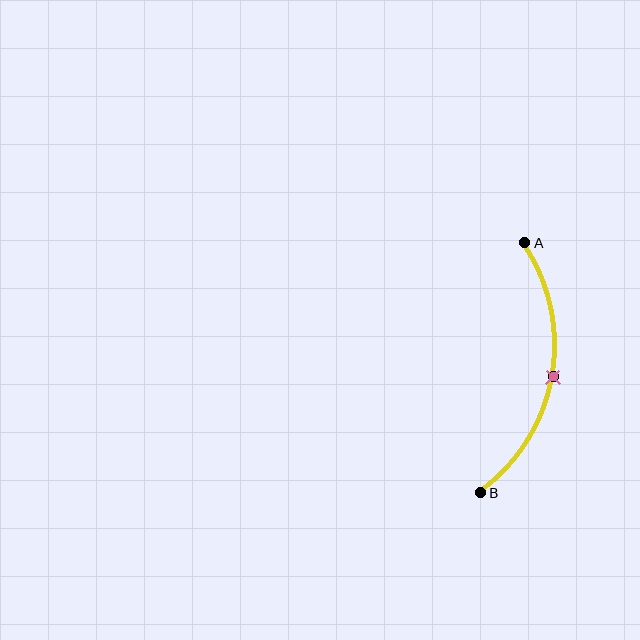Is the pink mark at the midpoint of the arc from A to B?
Yes. The pink mark lies on the arc at equal arc-length from both A and B — it is the arc midpoint.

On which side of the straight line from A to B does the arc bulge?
The arc bulges to the right of the straight line connecting A and B.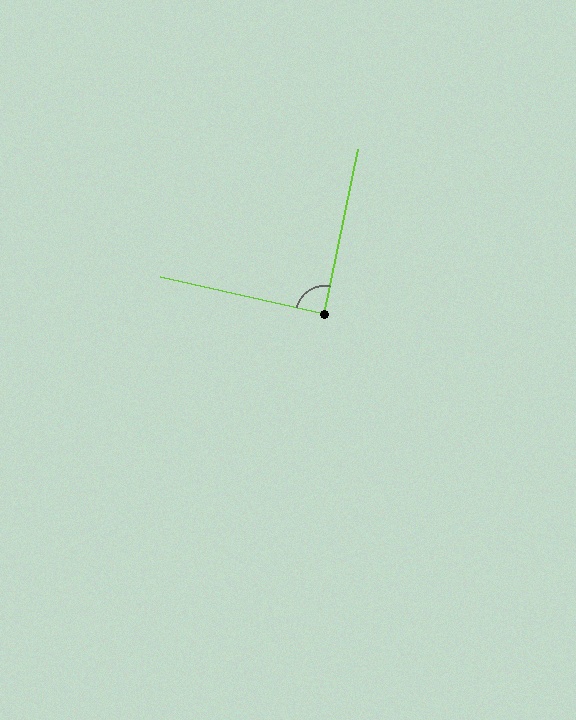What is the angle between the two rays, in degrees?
Approximately 89 degrees.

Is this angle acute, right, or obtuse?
It is approximately a right angle.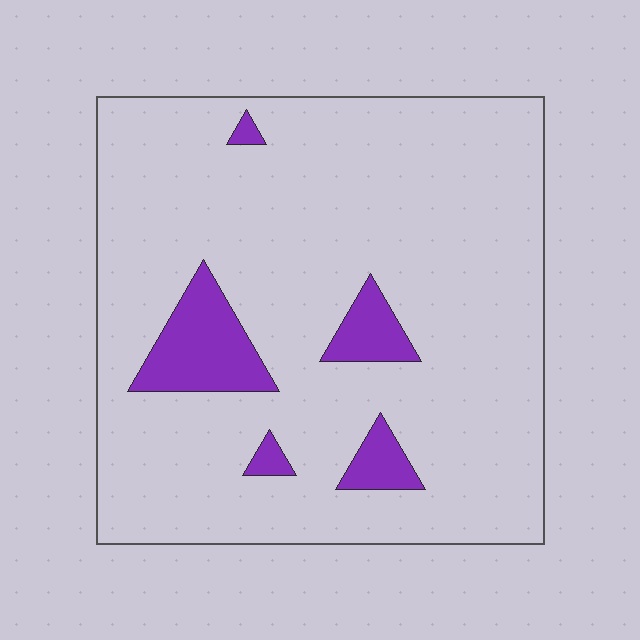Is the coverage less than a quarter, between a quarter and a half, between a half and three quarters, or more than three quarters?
Less than a quarter.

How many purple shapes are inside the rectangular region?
5.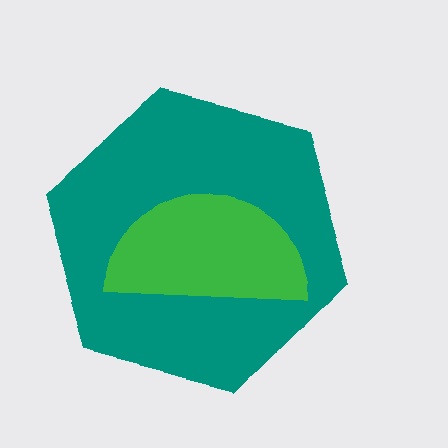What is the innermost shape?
The green semicircle.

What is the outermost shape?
The teal hexagon.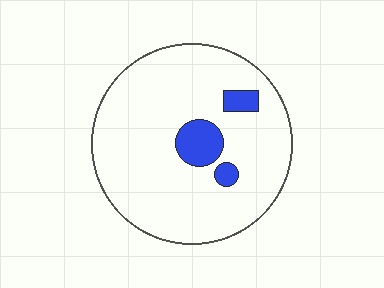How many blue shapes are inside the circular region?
3.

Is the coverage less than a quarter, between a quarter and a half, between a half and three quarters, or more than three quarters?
Less than a quarter.